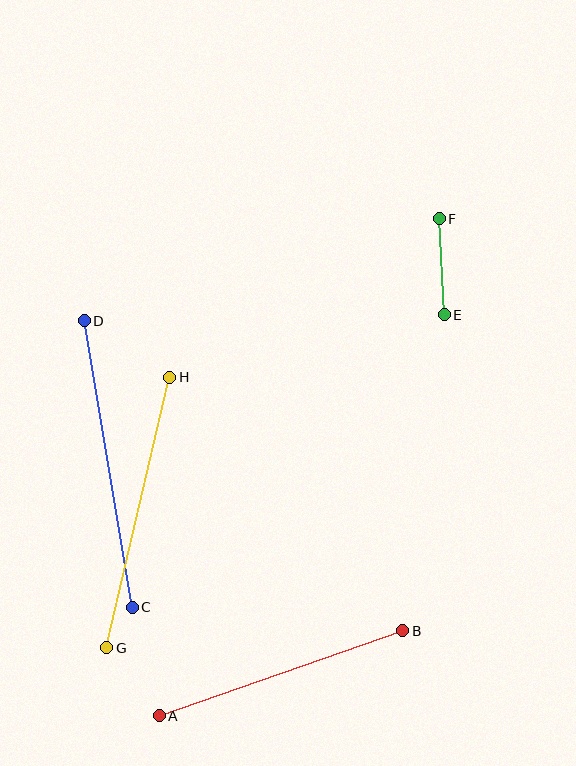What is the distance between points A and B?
The distance is approximately 258 pixels.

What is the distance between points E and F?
The distance is approximately 96 pixels.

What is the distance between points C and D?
The distance is approximately 290 pixels.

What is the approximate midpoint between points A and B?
The midpoint is at approximately (281, 673) pixels.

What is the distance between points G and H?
The distance is approximately 278 pixels.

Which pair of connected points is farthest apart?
Points C and D are farthest apart.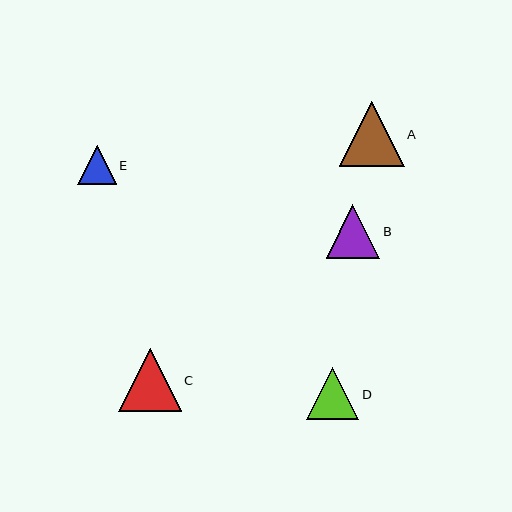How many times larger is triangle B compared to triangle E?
Triangle B is approximately 1.4 times the size of triangle E.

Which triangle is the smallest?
Triangle E is the smallest with a size of approximately 39 pixels.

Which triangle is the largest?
Triangle A is the largest with a size of approximately 65 pixels.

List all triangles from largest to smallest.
From largest to smallest: A, C, B, D, E.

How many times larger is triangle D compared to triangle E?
Triangle D is approximately 1.3 times the size of triangle E.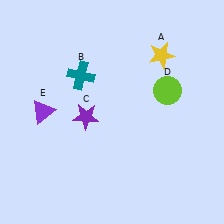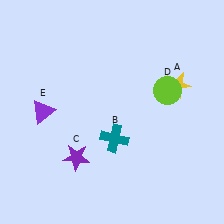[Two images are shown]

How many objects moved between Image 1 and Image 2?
3 objects moved between the two images.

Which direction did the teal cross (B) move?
The teal cross (B) moved down.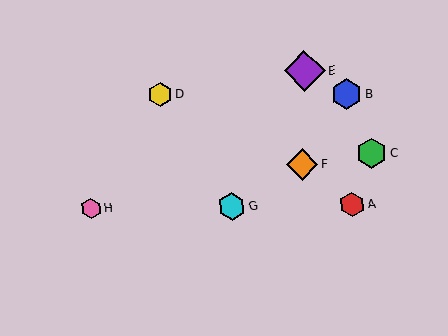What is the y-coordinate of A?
Object A is at y≈205.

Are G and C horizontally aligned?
No, G is at y≈206 and C is at y≈153.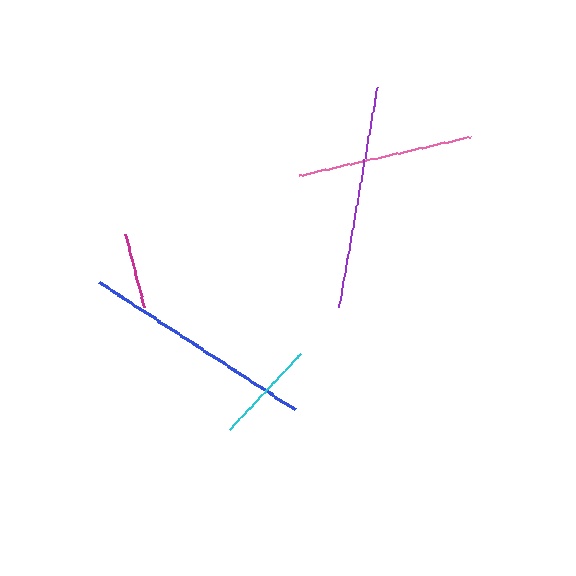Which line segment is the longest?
The blue line is the longest at approximately 234 pixels.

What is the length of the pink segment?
The pink segment is approximately 177 pixels long.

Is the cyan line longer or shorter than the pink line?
The pink line is longer than the cyan line.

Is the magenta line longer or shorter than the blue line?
The blue line is longer than the magenta line.